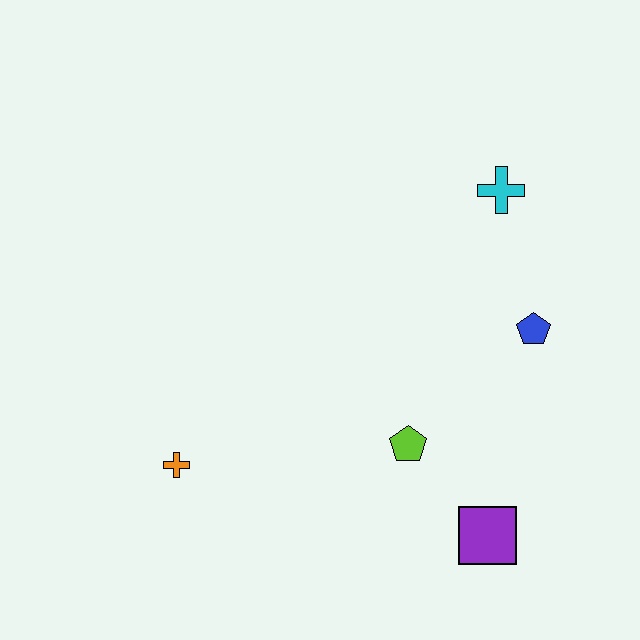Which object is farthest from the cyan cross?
The orange cross is farthest from the cyan cross.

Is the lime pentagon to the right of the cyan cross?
No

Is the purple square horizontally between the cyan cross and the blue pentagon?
No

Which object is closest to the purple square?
The lime pentagon is closest to the purple square.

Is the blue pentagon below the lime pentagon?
No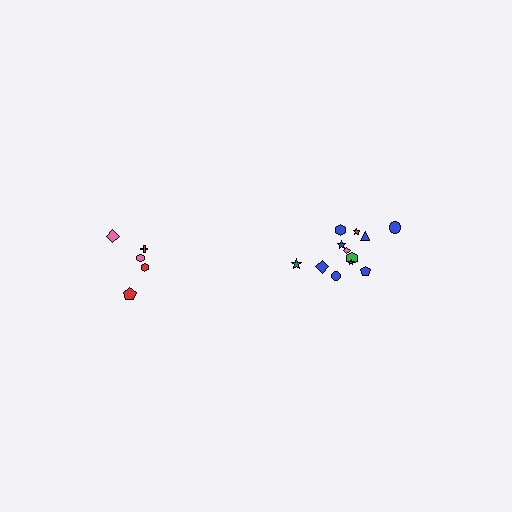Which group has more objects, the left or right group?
The right group.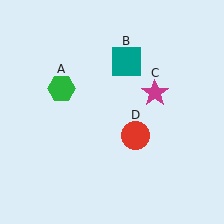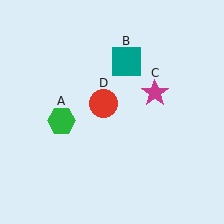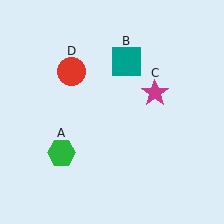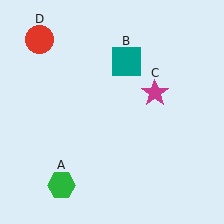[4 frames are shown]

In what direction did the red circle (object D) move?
The red circle (object D) moved up and to the left.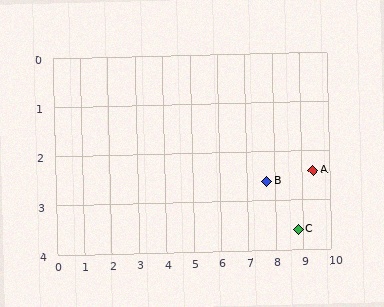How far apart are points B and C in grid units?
Points B and C are about 1.5 grid units apart.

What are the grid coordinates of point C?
Point C is at approximately (8.8, 3.6).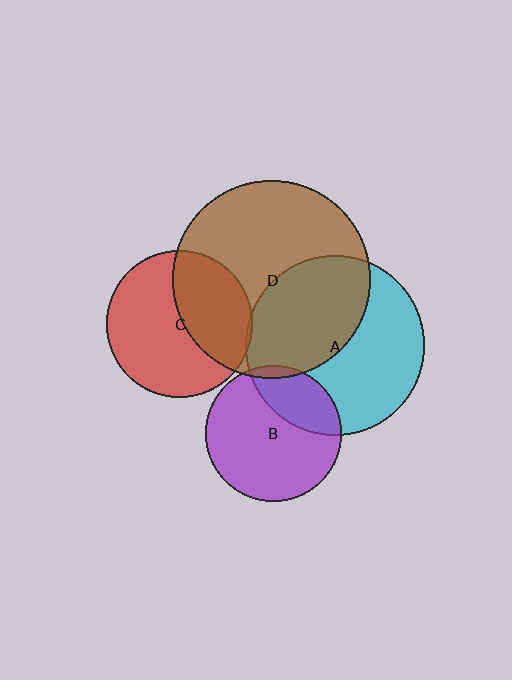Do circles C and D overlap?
Yes.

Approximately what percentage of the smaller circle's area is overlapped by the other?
Approximately 40%.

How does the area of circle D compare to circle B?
Approximately 2.1 times.